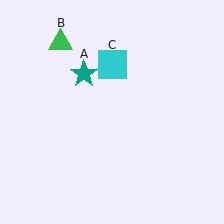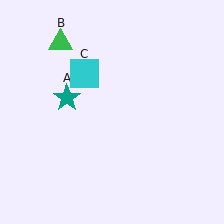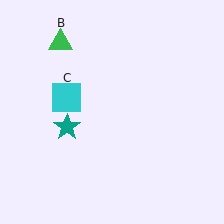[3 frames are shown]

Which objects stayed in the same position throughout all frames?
Green triangle (object B) remained stationary.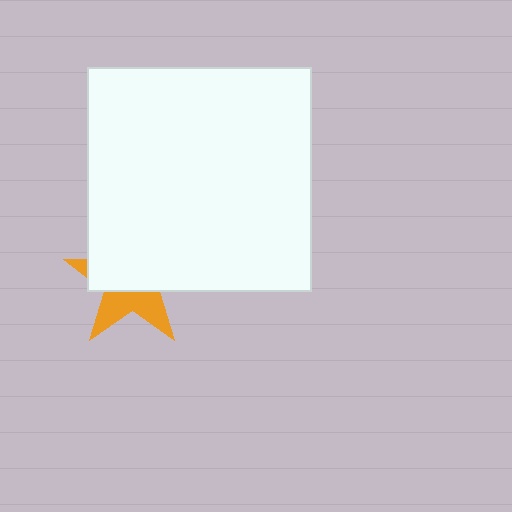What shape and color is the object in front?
The object in front is a white square.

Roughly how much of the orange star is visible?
A small part of it is visible (roughly 39%).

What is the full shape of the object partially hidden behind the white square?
The partially hidden object is an orange star.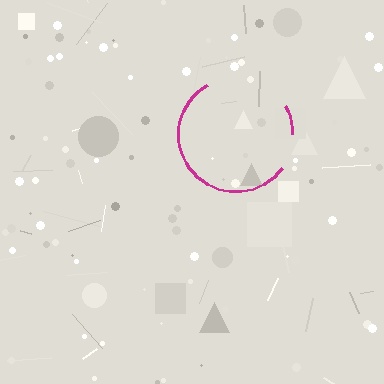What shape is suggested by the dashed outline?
The dashed outline suggests a circle.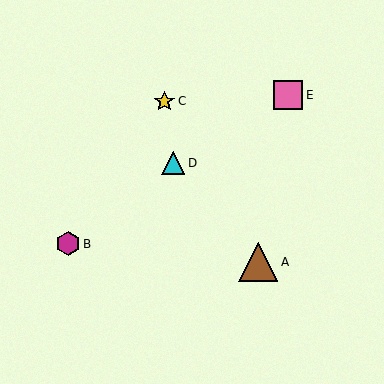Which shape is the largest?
The brown triangle (labeled A) is the largest.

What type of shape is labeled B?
Shape B is a magenta hexagon.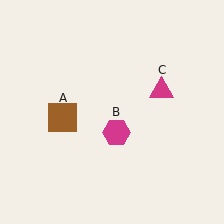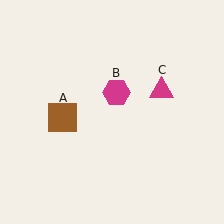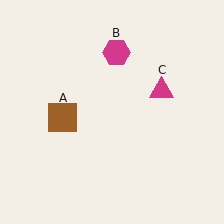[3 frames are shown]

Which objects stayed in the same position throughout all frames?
Brown square (object A) and magenta triangle (object C) remained stationary.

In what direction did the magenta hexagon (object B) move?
The magenta hexagon (object B) moved up.